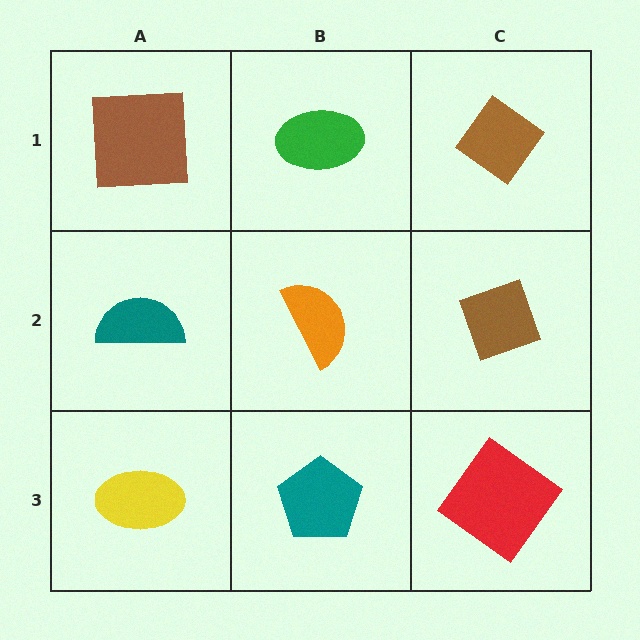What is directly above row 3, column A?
A teal semicircle.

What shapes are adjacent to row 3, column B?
An orange semicircle (row 2, column B), a yellow ellipse (row 3, column A), a red diamond (row 3, column C).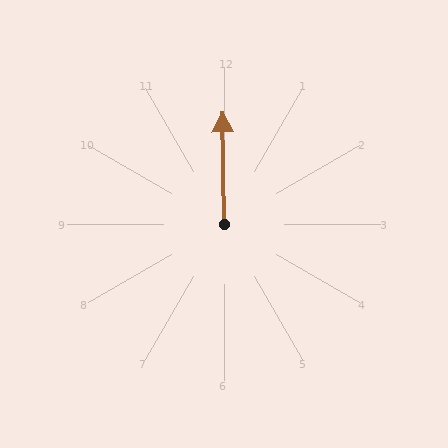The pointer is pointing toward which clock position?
Roughly 12 o'clock.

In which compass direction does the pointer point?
North.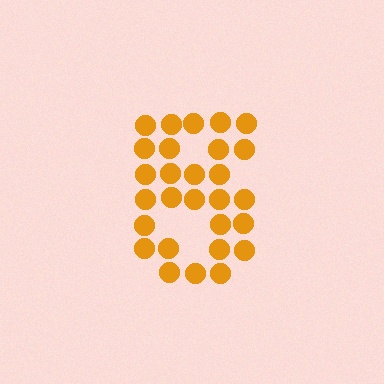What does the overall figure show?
The overall figure shows the digit 8.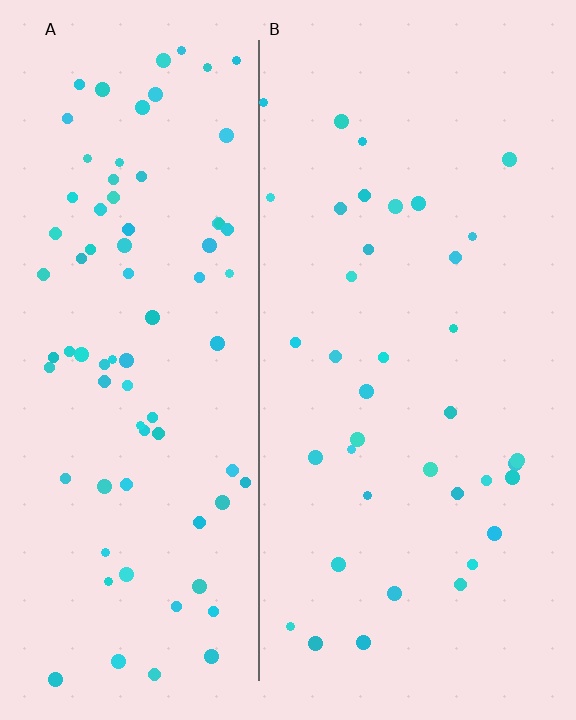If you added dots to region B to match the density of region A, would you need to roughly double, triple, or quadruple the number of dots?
Approximately double.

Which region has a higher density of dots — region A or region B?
A (the left).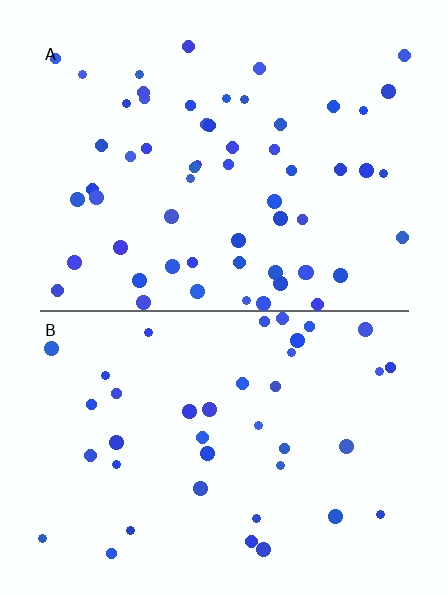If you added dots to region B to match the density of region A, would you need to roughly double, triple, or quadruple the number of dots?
Approximately double.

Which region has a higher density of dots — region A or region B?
A (the top).